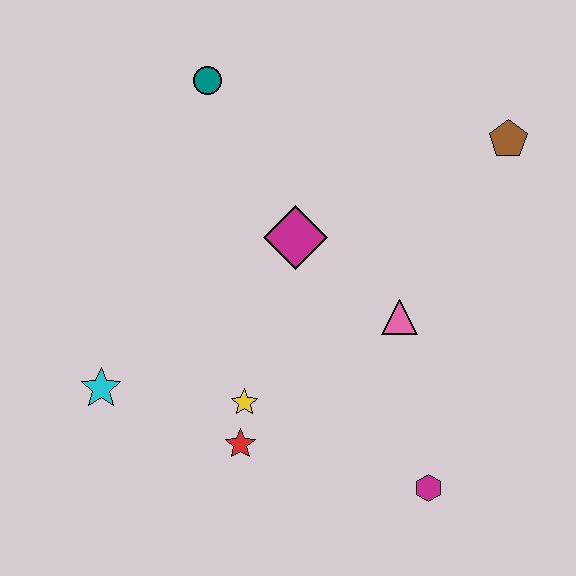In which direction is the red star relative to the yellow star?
The red star is below the yellow star.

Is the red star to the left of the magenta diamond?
Yes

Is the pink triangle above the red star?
Yes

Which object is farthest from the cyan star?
The brown pentagon is farthest from the cyan star.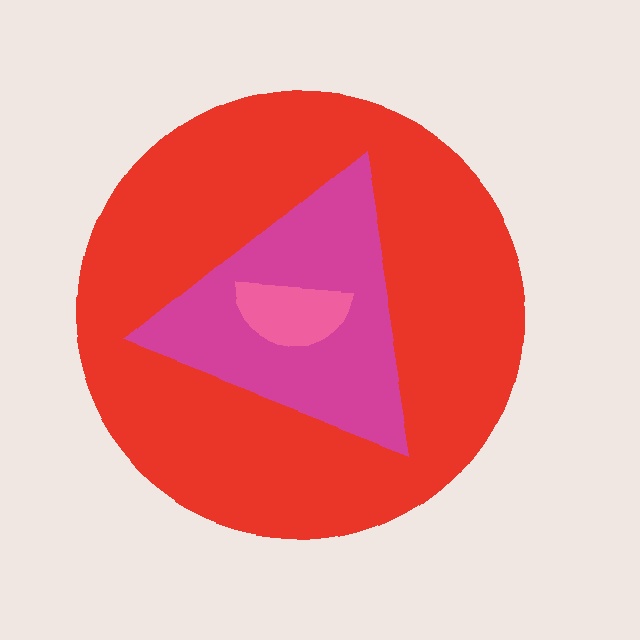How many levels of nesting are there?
3.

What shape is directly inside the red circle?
The magenta triangle.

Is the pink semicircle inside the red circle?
Yes.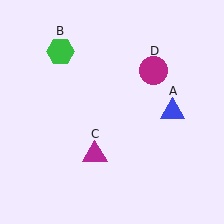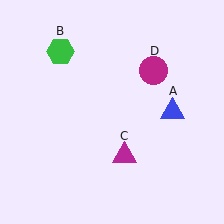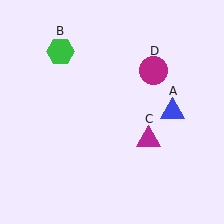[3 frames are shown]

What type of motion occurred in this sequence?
The magenta triangle (object C) rotated counterclockwise around the center of the scene.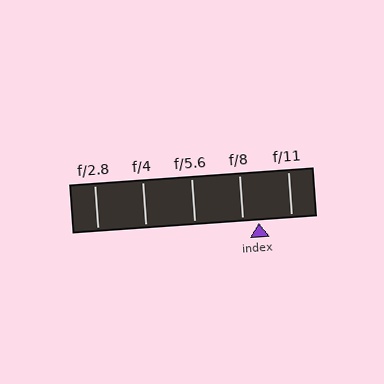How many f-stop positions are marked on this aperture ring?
There are 5 f-stop positions marked.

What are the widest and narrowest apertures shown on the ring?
The widest aperture shown is f/2.8 and the narrowest is f/11.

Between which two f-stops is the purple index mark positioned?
The index mark is between f/8 and f/11.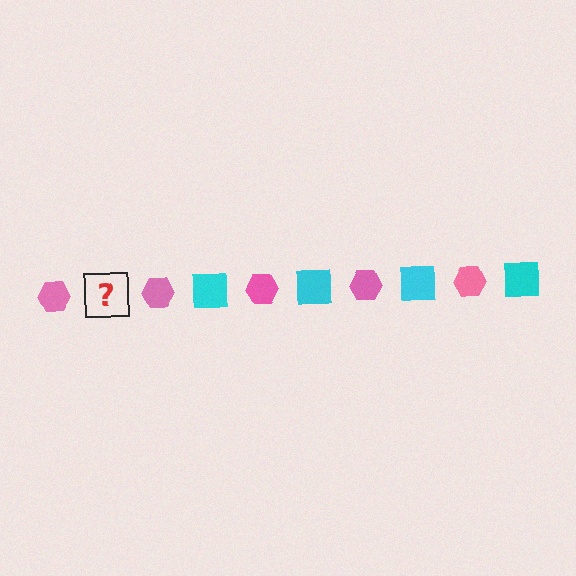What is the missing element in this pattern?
The missing element is a cyan square.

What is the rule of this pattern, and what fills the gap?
The rule is that the pattern alternates between pink hexagon and cyan square. The gap should be filled with a cyan square.